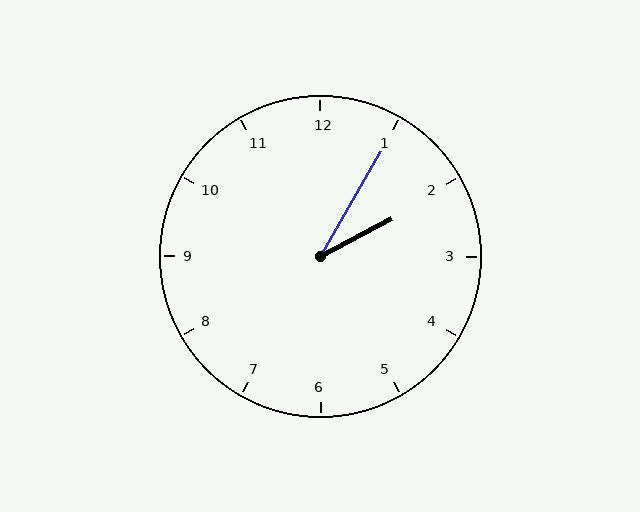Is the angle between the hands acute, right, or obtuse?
It is acute.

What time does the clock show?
2:05.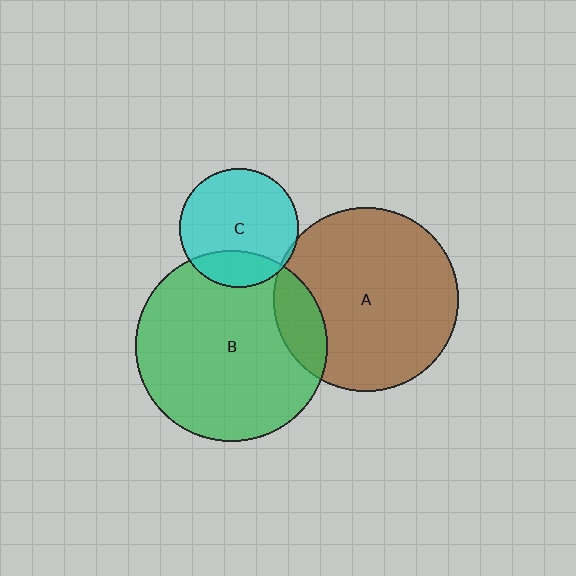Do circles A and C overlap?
Yes.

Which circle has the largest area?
Circle B (green).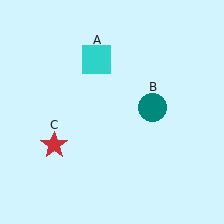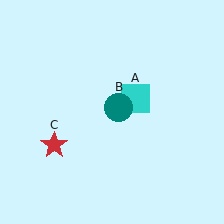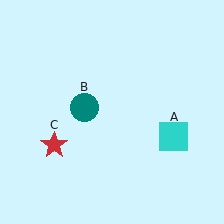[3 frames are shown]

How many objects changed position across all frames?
2 objects changed position: cyan square (object A), teal circle (object B).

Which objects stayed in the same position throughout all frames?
Red star (object C) remained stationary.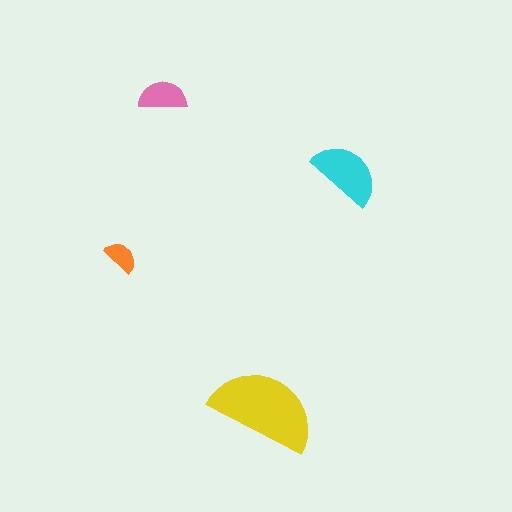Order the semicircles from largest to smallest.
the yellow one, the cyan one, the pink one, the orange one.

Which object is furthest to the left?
The orange semicircle is leftmost.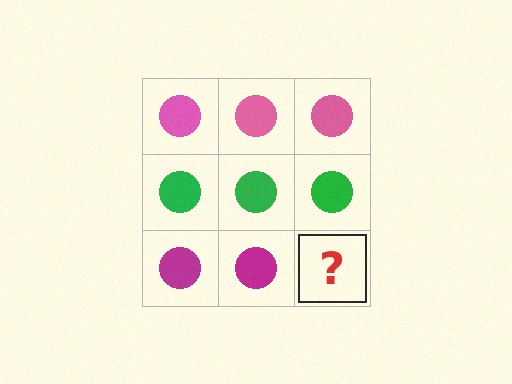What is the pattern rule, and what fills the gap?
The rule is that each row has a consistent color. The gap should be filled with a magenta circle.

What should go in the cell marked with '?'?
The missing cell should contain a magenta circle.